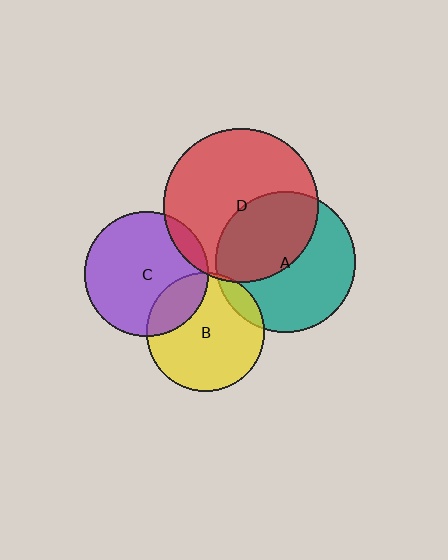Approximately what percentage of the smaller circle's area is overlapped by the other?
Approximately 5%.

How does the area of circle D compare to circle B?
Approximately 1.7 times.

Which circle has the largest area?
Circle D (red).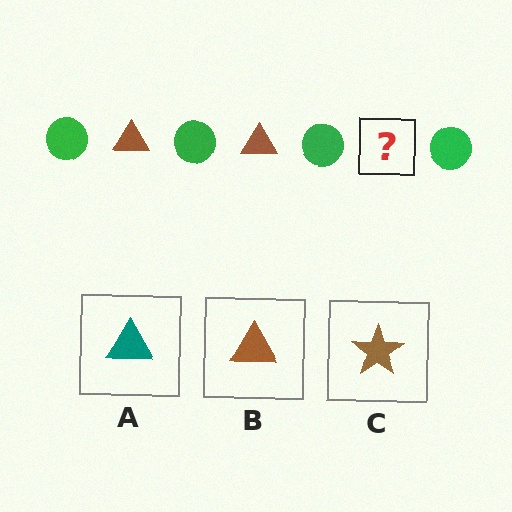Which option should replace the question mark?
Option B.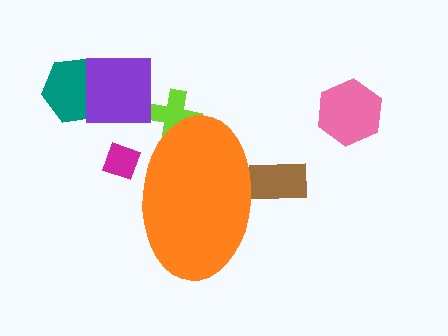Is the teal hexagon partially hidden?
No, the teal hexagon is fully visible.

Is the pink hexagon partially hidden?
No, the pink hexagon is fully visible.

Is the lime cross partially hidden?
Yes, the lime cross is partially hidden behind the orange ellipse.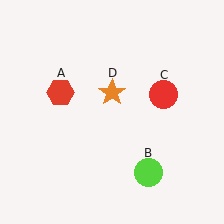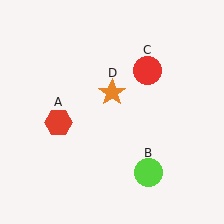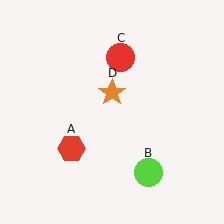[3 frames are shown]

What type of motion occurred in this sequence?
The red hexagon (object A), red circle (object C) rotated counterclockwise around the center of the scene.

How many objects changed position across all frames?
2 objects changed position: red hexagon (object A), red circle (object C).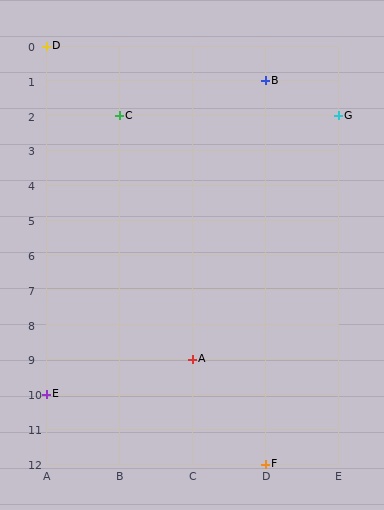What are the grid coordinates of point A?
Point A is at grid coordinates (C, 9).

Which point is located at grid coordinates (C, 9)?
Point A is at (C, 9).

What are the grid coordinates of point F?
Point F is at grid coordinates (D, 12).